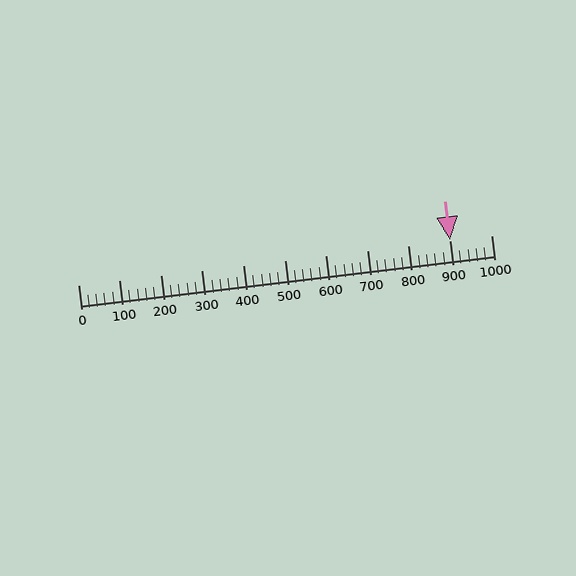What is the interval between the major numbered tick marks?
The major tick marks are spaced 100 units apart.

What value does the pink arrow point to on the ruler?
The pink arrow points to approximately 900.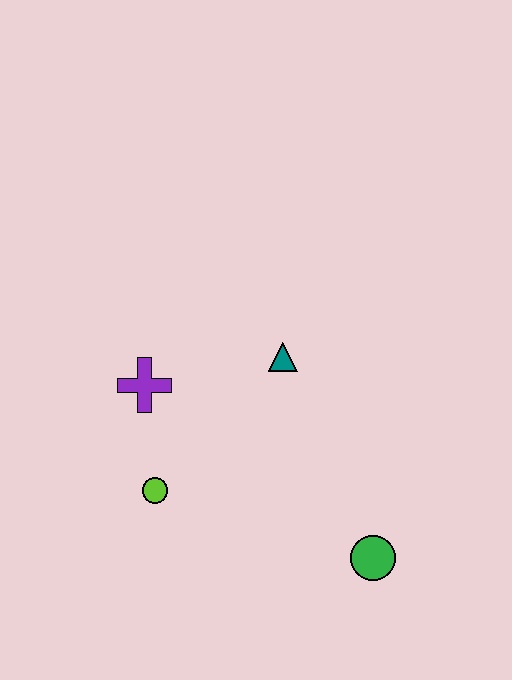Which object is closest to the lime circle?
The purple cross is closest to the lime circle.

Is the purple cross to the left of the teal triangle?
Yes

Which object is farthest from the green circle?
The purple cross is farthest from the green circle.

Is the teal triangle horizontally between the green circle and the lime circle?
Yes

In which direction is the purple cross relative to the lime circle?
The purple cross is above the lime circle.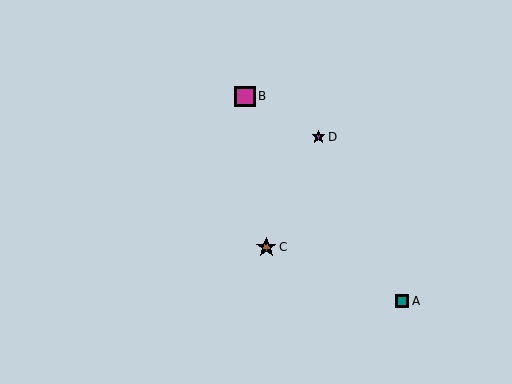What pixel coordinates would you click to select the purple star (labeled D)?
Click at (318, 137) to select the purple star D.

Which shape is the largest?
The magenta square (labeled B) is the largest.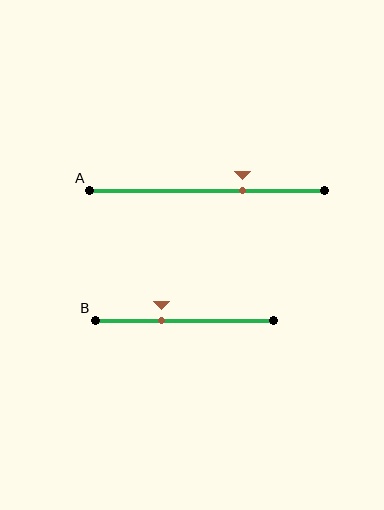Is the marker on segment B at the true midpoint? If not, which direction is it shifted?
No, the marker on segment B is shifted to the left by about 13% of the segment length.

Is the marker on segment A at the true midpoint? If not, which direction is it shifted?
No, the marker on segment A is shifted to the right by about 15% of the segment length.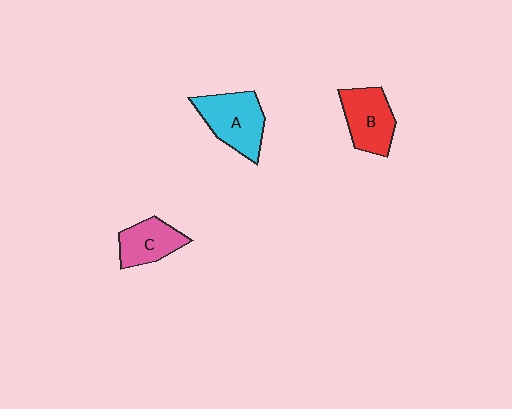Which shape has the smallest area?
Shape C (pink).